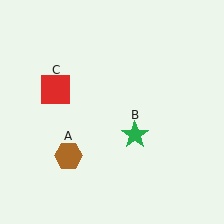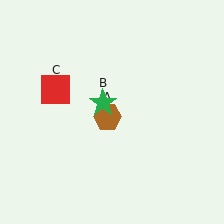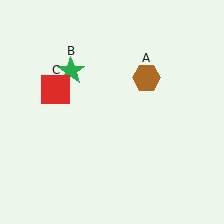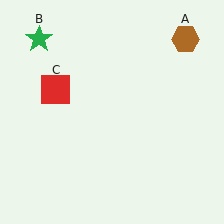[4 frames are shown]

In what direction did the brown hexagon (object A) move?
The brown hexagon (object A) moved up and to the right.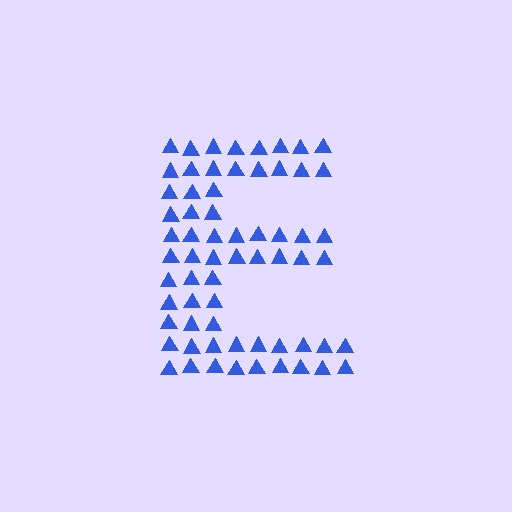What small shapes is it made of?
It is made of small triangles.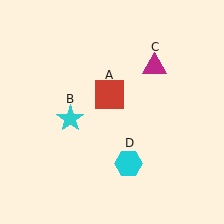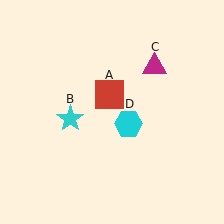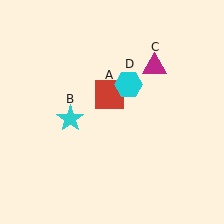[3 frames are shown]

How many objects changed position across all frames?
1 object changed position: cyan hexagon (object D).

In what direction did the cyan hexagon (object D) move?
The cyan hexagon (object D) moved up.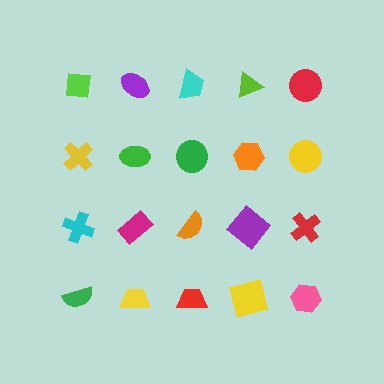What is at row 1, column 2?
A purple ellipse.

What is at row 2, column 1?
A yellow cross.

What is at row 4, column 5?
A pink hexagon.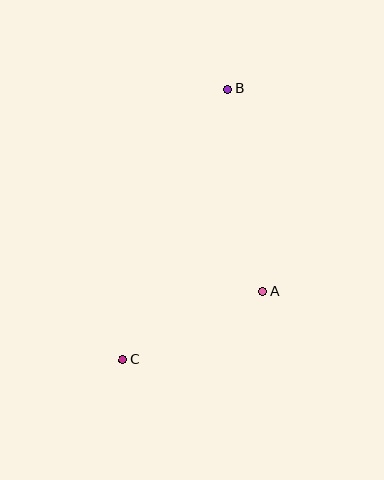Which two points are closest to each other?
Points A and C are closest to each other.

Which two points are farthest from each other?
Points B and C are farthest from each other.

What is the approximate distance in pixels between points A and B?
The distance between A and B is approximately 206 pixels.